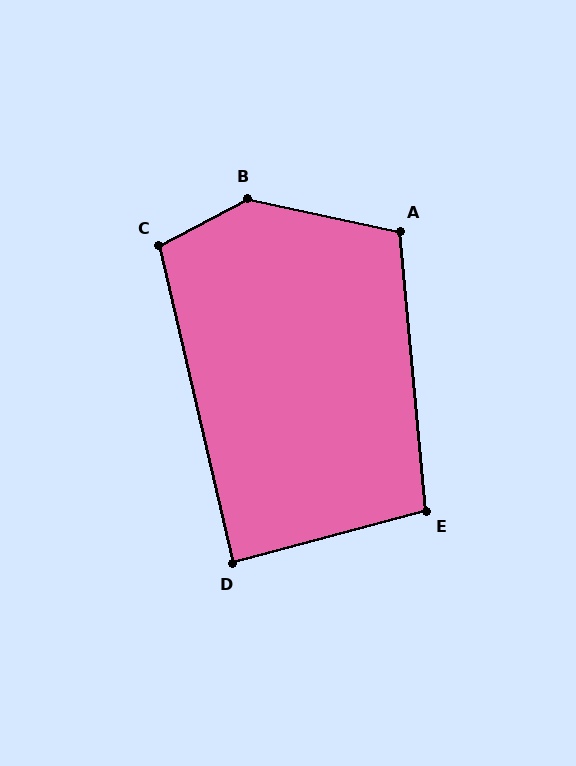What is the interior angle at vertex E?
Approximately 100 degrees (obtuse).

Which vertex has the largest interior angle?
B, at approximately 140 degrees.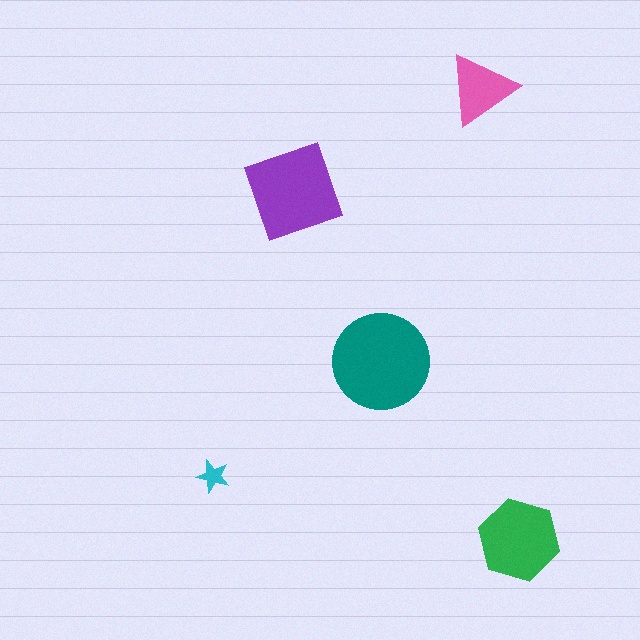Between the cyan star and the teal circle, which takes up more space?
The teal circle.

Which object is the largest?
The teal circle.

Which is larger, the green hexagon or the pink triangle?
The green hexagon.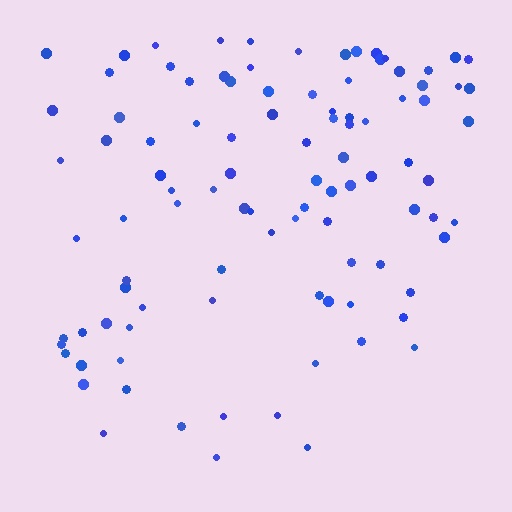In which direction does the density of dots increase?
From bottom to top, with the top side densest.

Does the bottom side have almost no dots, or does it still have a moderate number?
Still a moderate number, just noticeably fewer than the top.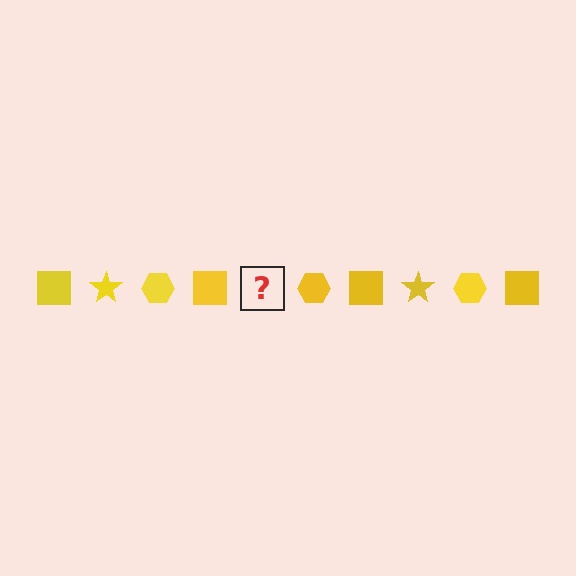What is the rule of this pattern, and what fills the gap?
The rule is that the pattern cycles through square, star, hexagon shapes in yellow. The gap should be filled with a yellow star.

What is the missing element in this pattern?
The missing element is a yellow star.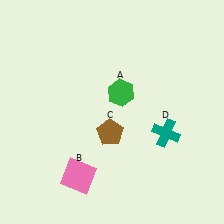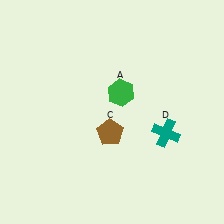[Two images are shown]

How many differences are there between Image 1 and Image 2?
There is 1 difference between the two images.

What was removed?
The pink square (B) was removed in Image 2.